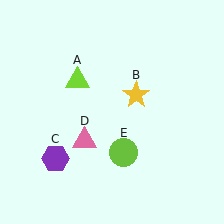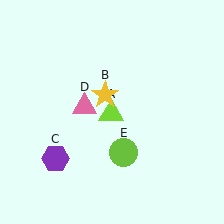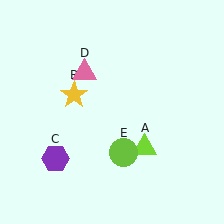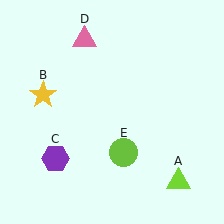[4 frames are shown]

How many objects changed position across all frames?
3 objects changed position: lime triangle (object A), yellow star (object B), pink triangle (object D).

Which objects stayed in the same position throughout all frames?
Purple hexagon (object C) and lime circle (object E) remained stationary.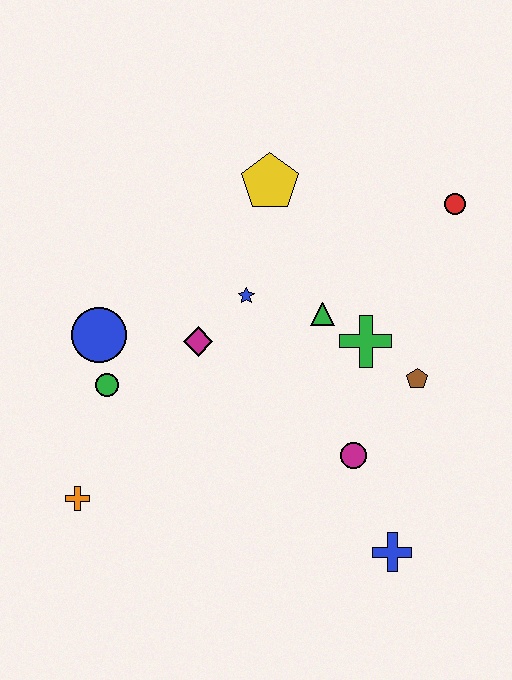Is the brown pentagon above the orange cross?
Yes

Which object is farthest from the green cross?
The orange cross is farthest from the green cross.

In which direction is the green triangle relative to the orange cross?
The green triangle is to the right of the orange cross.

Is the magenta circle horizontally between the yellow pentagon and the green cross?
Yes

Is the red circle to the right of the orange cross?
Yes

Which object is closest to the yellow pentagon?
The blue star is closest to the yellow pentagon.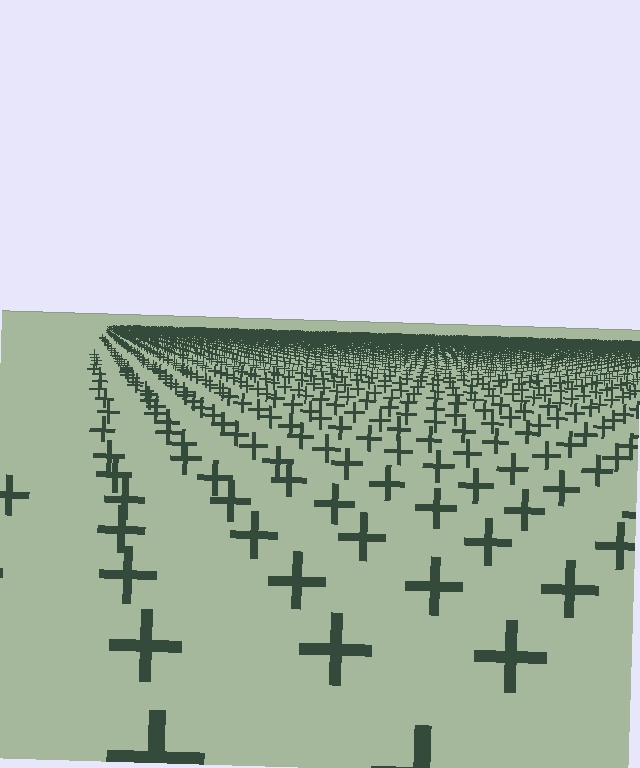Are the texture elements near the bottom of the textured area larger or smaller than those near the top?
Larger. Near the bottom, elements are closer to the viewer and appear at a bigger on-screen size.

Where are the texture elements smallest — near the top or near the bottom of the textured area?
Near the top.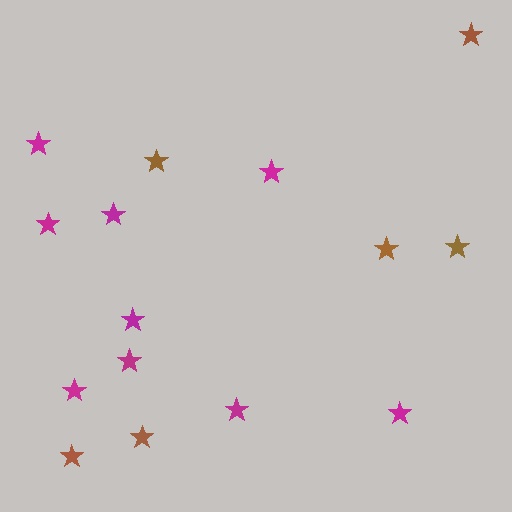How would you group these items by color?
There are 2 groups: one group of brown stars (6) and one group of magenta stars (9).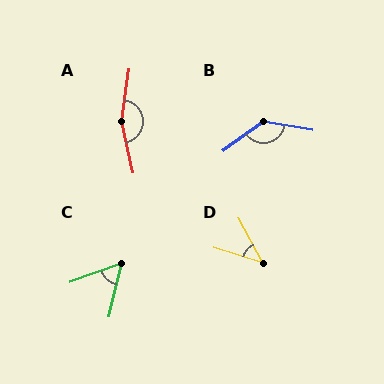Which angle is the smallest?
D, at approximately 45 degrees.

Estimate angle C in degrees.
Approximately 57 degrees.